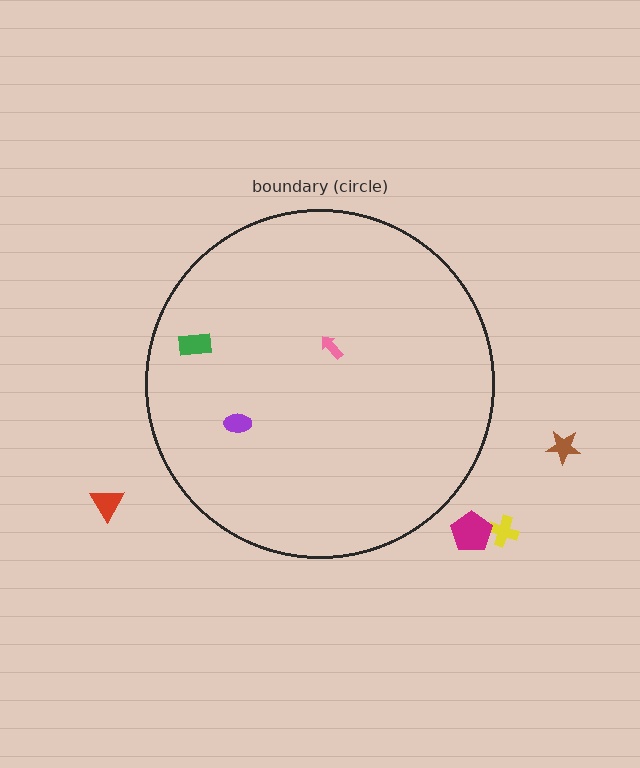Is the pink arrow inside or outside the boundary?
Inside.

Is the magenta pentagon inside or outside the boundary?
Outside.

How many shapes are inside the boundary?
3 inside, 4 outside.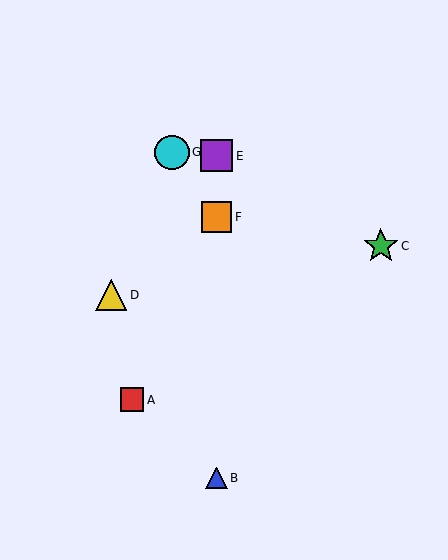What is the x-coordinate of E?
Object E is at x≈217.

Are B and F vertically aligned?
Yes, both are at x≈217.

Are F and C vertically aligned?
No, F is at x≈217 and C is at x≈381.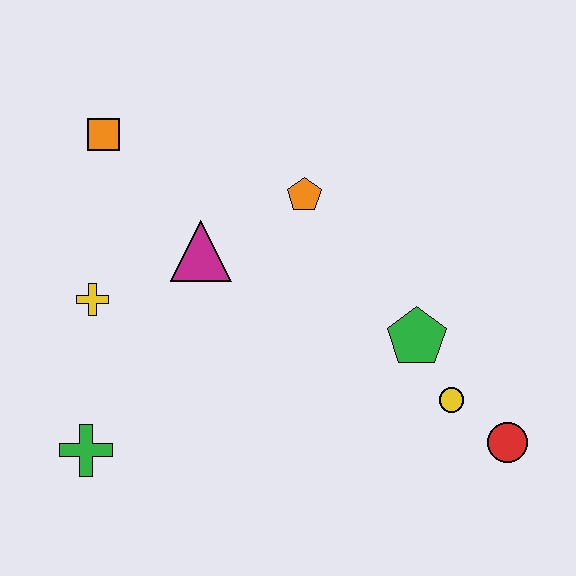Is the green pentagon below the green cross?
No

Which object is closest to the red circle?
The yellow circle is closest to the red circle.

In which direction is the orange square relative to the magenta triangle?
The orange square is above the magenta triangle.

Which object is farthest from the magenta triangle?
The red circle is farthest from the magenta triangle.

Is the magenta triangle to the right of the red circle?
No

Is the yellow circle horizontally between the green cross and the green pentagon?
No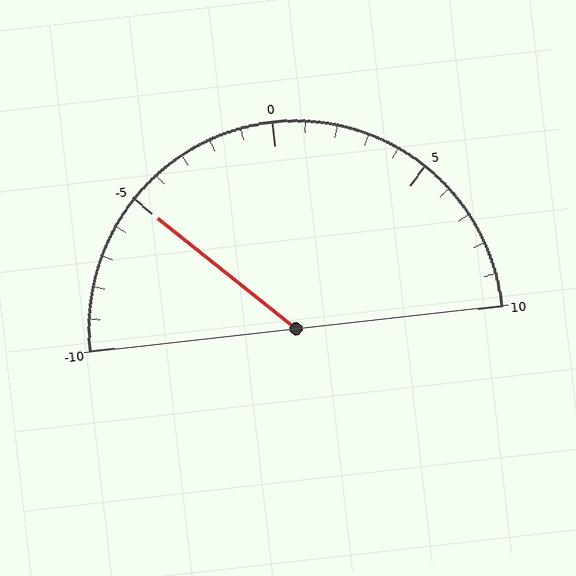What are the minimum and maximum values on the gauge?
The gauge ranges from -10 to 10.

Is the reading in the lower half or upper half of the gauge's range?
The reading is in the lower half of the range (-10 to 10).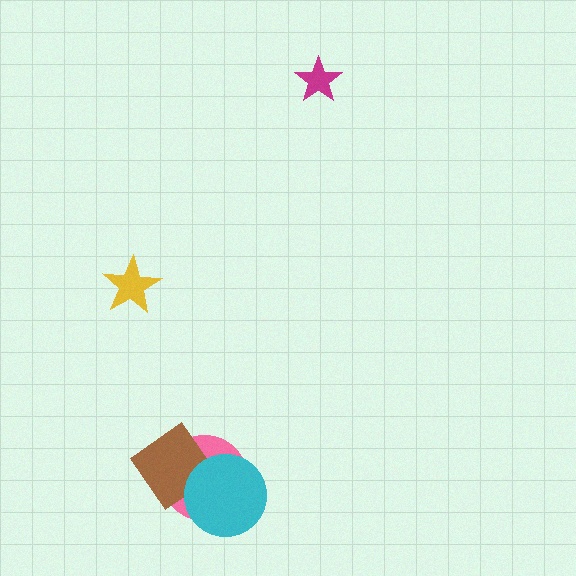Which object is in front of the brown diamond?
The cyan circle is in front of the brown diamond.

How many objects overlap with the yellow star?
0 objects overlap with the yellow star.